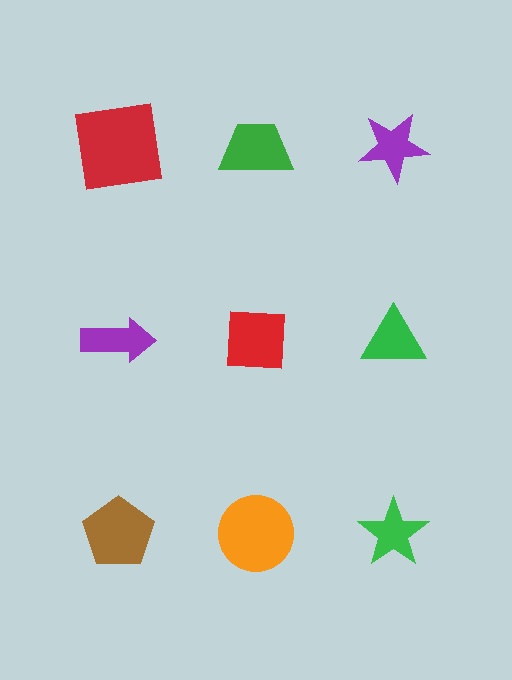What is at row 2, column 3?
A green triangle.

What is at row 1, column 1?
A red square.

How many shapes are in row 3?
3 shapes.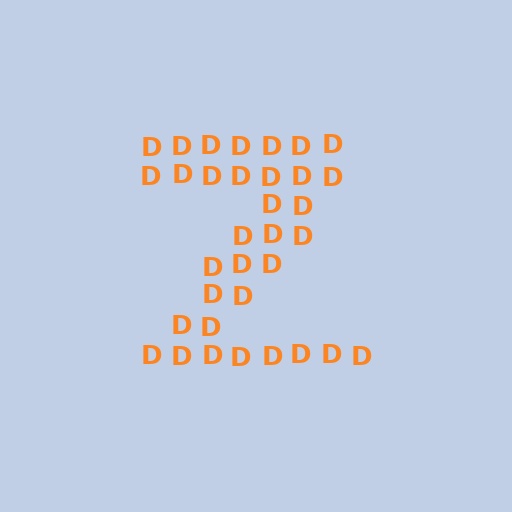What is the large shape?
The large shape is the letter Z.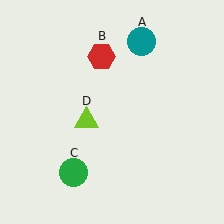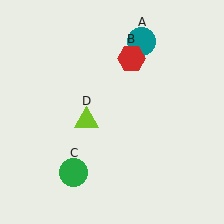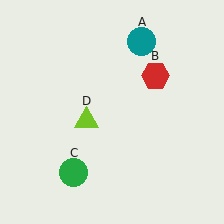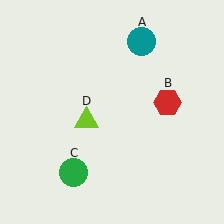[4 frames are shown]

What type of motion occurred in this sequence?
The red hexagon (object B) rotated clockwise around the center of the scene.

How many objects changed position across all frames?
1 object changed position: red hexagon (object B).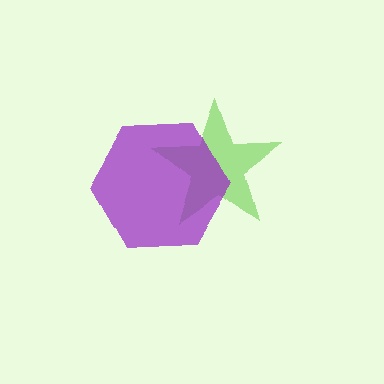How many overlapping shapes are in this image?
There are 2 overlapping shapes in the image.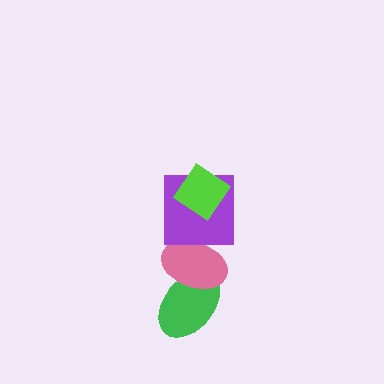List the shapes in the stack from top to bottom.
From top to bottom: the lime diamond, the purple square, the pink ellipse, the green ellipse.